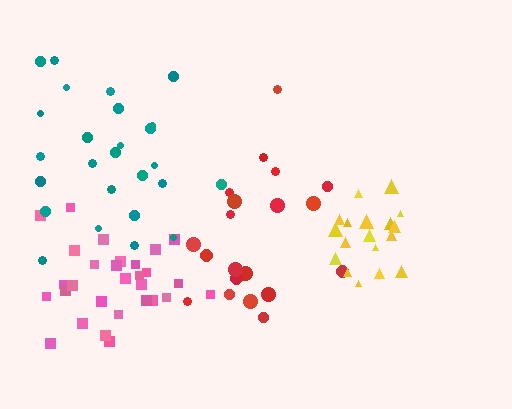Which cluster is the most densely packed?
Yellow.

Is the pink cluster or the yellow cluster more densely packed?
Yellow.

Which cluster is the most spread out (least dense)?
Red.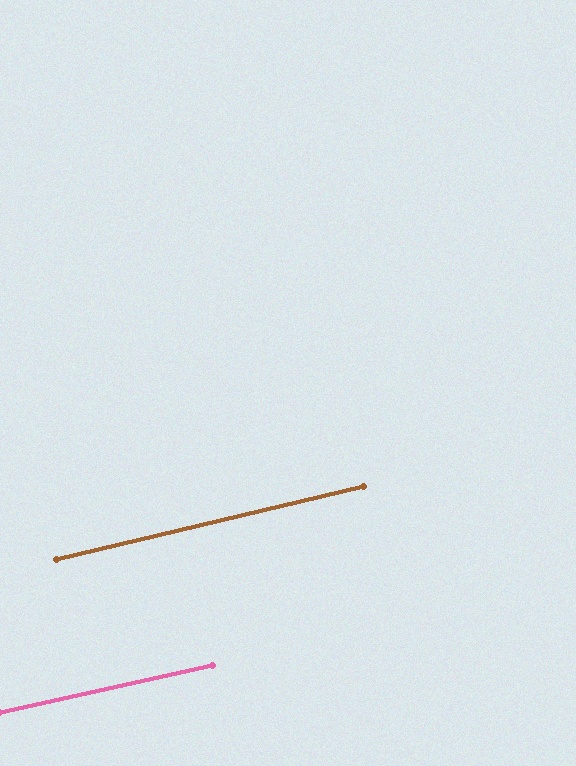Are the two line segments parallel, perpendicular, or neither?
Parallel — their directions differ by only 0.8°.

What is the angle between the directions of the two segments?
Approximately 1 degree.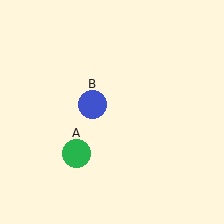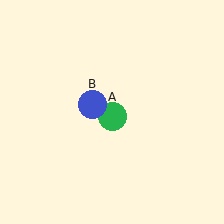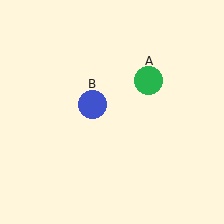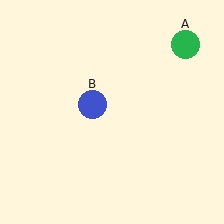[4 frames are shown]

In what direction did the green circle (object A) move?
The green circle (object A) moved up and to the right.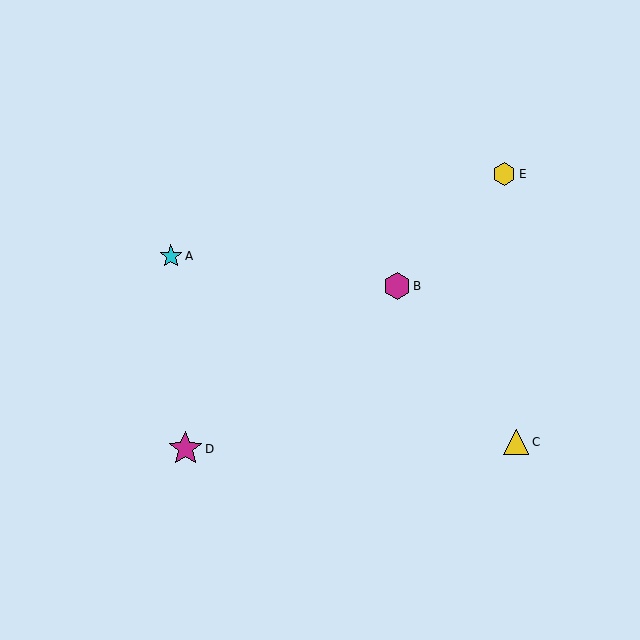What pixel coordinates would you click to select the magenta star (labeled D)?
Click at (185, 449) to select the magenta star D.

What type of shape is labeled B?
Shape B is a magenta hexagon.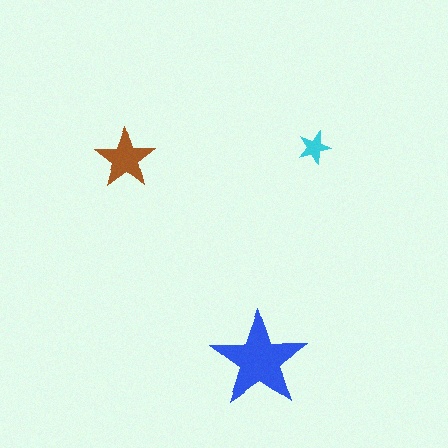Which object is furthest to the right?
The cyan star is rightmost.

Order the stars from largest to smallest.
the blue one, the brown one, the cyan one.